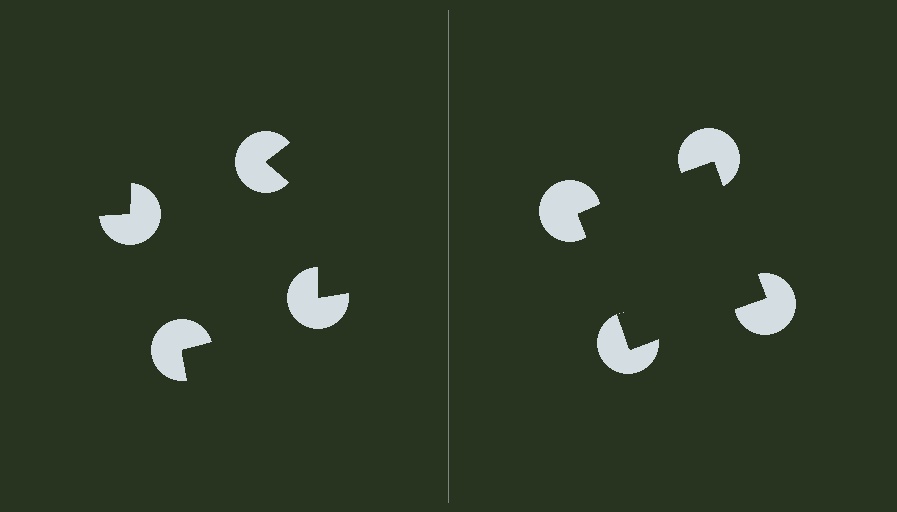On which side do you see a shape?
An illusory square appears on the right side. On the left side the wedge cuts are rotated, so no coherent shape forms.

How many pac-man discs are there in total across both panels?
8 — 4 on each side.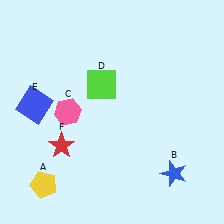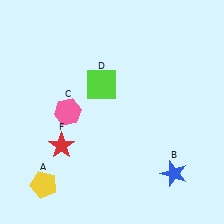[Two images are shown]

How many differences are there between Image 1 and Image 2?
There is 1 difference between the two images.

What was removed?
The blue square (E) was removed in Image 2.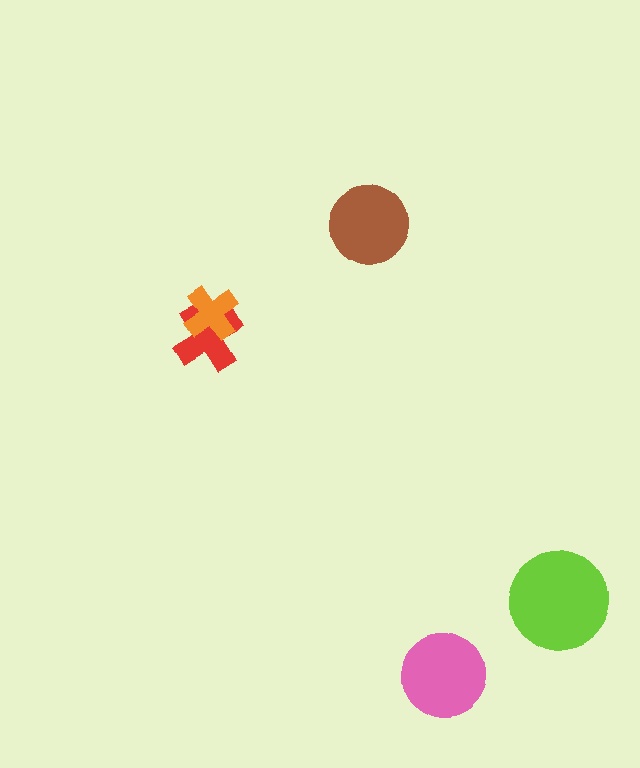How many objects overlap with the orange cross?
1 object overlaps with the orange cross.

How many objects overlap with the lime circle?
0 objects overlap with the lime circle.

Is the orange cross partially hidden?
No, no other shape covers it.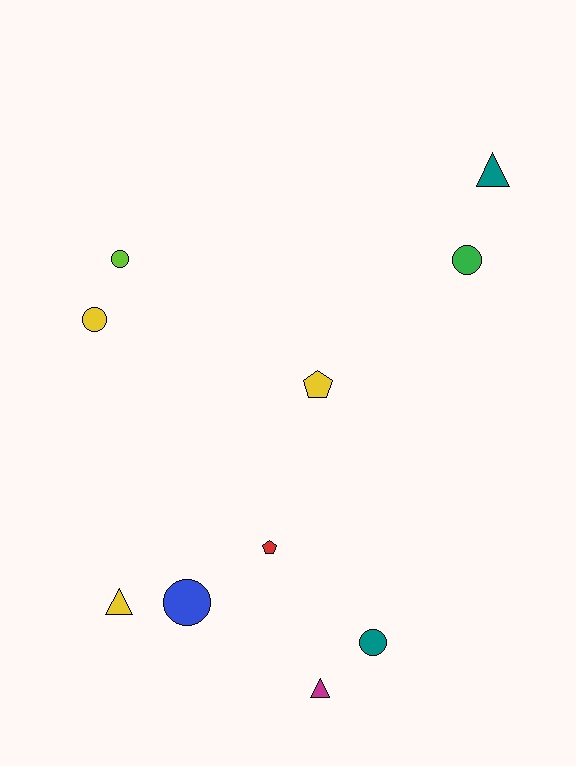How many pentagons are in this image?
There are 2 pentagons.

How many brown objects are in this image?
There are no brown objects.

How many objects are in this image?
There are 10 objects.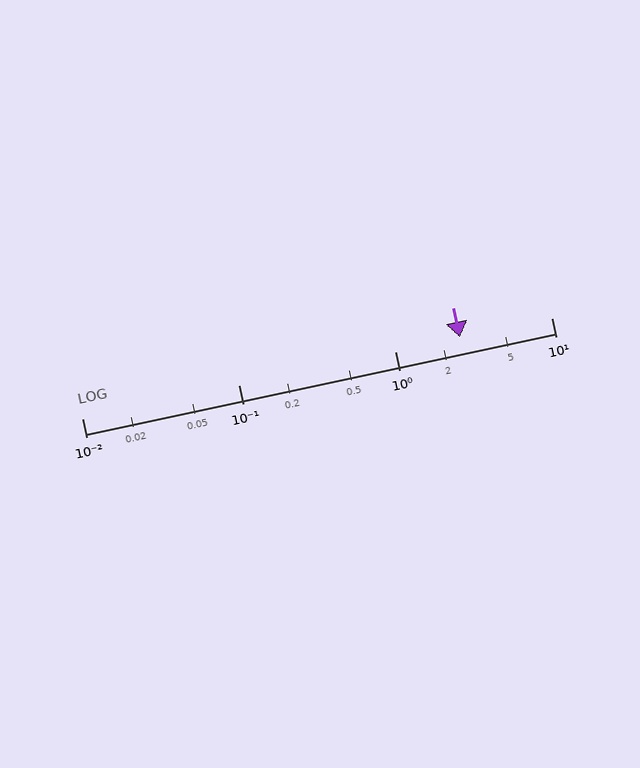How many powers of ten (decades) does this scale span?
The scale spans 3 decades, from 0.01 to 10.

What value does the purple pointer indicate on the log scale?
The pointer indicates approximately 2.6.